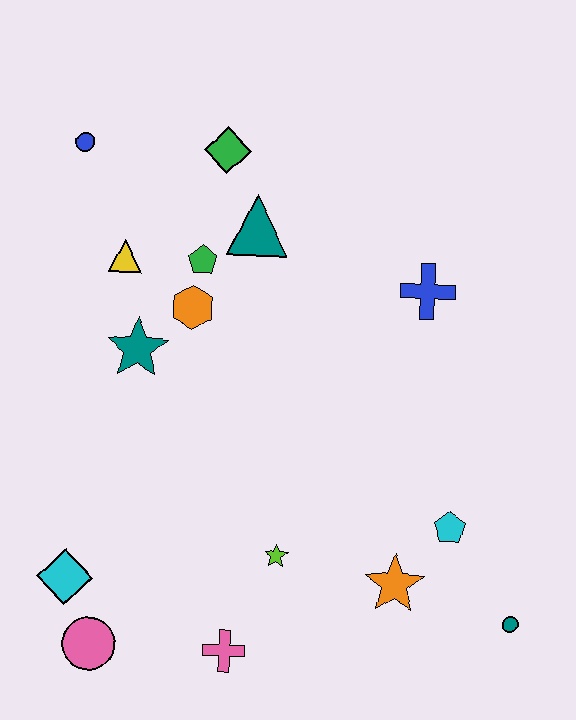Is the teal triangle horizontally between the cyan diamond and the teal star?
No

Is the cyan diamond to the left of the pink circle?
Yes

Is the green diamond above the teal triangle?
Yes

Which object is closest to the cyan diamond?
The pink circle is closest to the cyan diamond.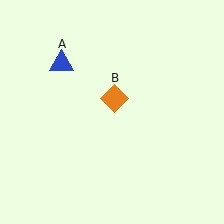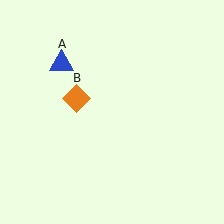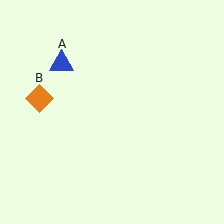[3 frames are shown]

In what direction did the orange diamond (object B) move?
The orange diamond (object B) moved left.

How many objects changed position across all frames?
1 object changed position: orange diamond (object B).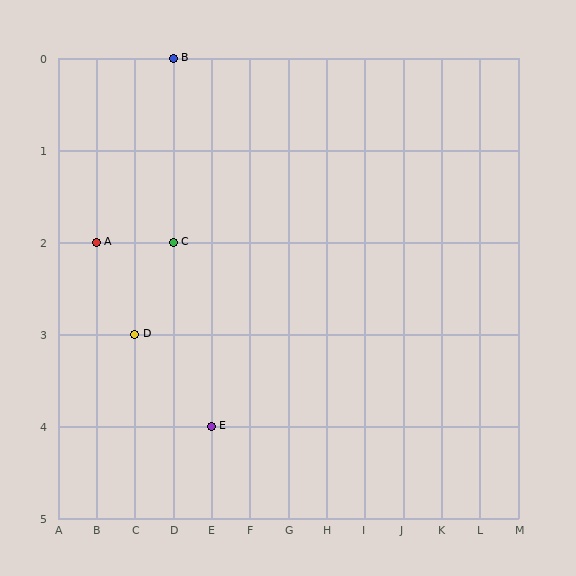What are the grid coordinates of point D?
Point D is at grid coordinates (C, 3).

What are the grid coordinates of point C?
Point C is at grid coordinates (D, 2).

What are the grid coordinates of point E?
Point E is at grid coordinates (E, 4).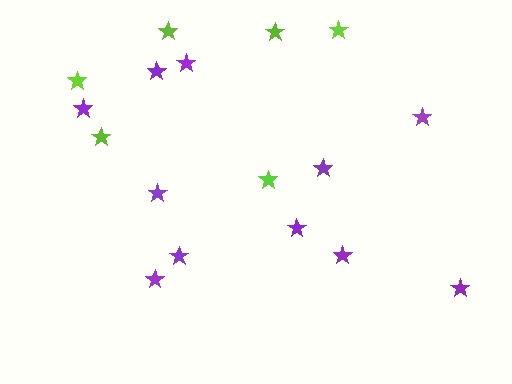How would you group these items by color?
There are 2 groups: one group of lime stars (6) and one group of purple stars (11).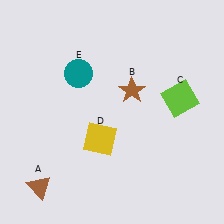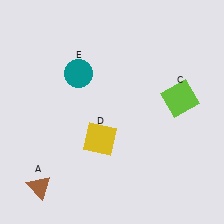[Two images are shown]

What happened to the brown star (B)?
The brown star (B) was removed in Image 2. It was in the top-right area of Image 1.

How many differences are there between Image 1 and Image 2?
There is 1 difference between the two images.